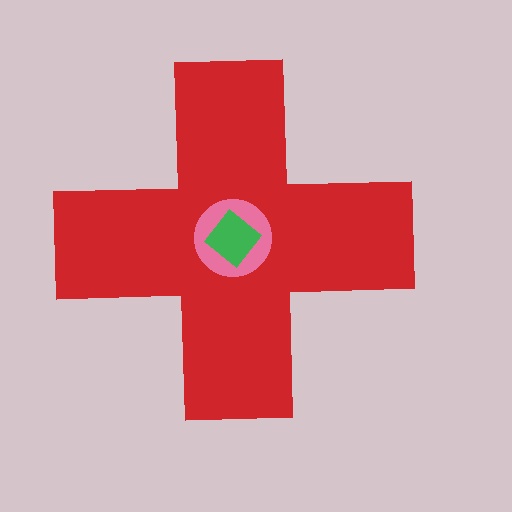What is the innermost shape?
The green diamond.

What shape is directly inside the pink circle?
The green diamond.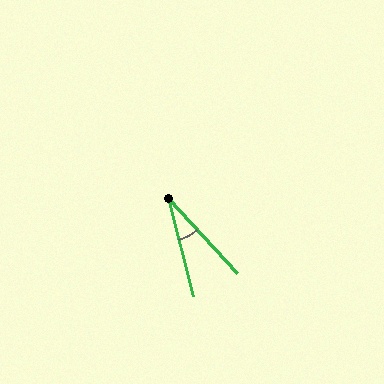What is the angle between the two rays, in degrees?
Approximately 28 degrees.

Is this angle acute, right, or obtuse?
It is acute.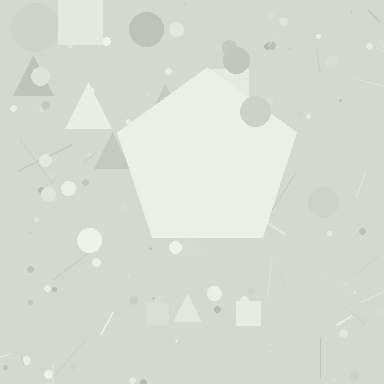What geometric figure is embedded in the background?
A pentagon is embedded in the background.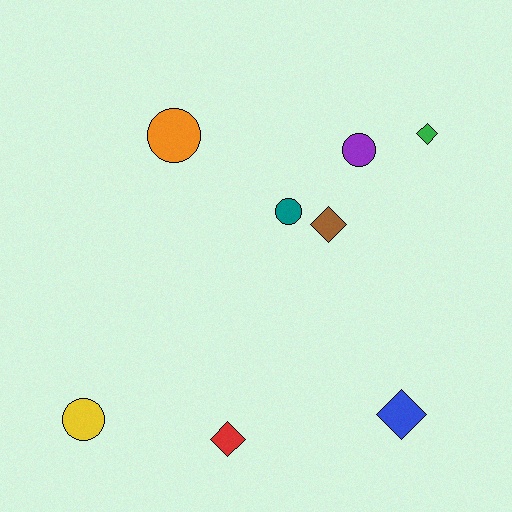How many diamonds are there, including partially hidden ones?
There are 4 diamonds.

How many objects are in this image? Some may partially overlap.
There are 8 objects.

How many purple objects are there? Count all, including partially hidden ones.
There is 1 purple object.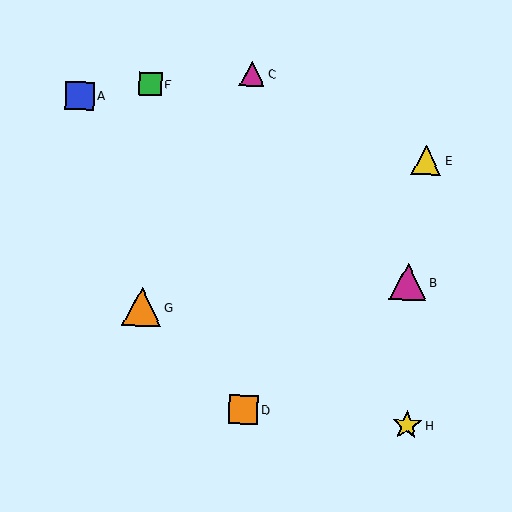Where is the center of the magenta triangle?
The center of the magenta triangle is at (252, 74).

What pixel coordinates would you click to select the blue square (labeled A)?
Click at (80, 96) to select the blue square A.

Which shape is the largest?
The orange triangle (labeled G) is the largest.